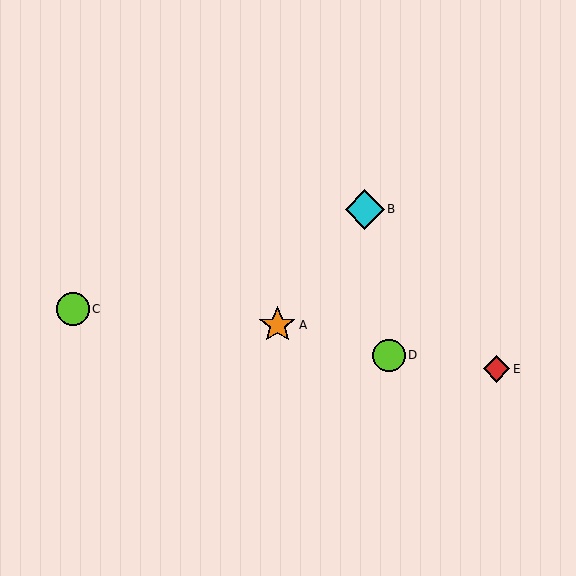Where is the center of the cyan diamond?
The center of the cyan diamond is at (365, 209).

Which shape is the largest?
The cyan diamond (labeled B) is the largest.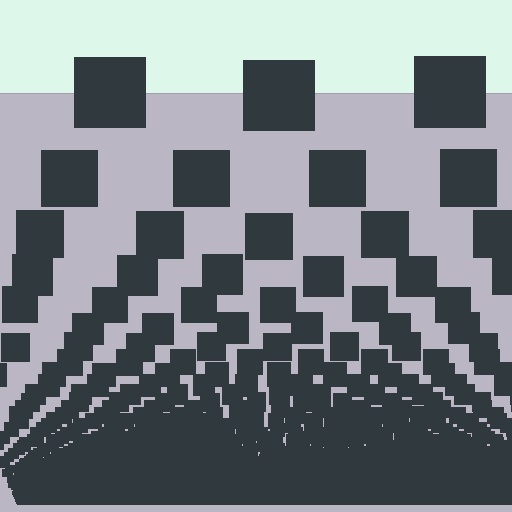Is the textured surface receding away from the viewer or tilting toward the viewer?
The surface appears to tilt toward the viewer. Texture elements get larger and sparser toward the top.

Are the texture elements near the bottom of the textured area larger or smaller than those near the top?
Smaller. The gradient is inverted — elements near the bottom are smaller and denser.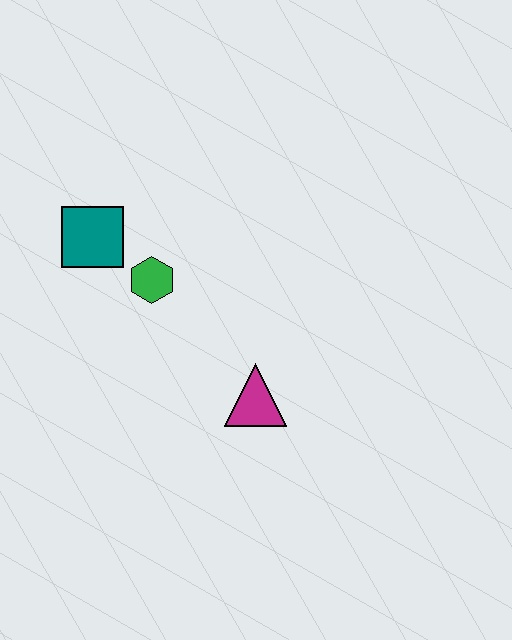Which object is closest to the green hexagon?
The teal square is closest to the green hexagon.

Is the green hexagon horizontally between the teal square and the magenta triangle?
Yes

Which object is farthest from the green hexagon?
The magenta triangle is farthest from the green hexagon.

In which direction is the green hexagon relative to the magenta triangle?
The green hexagon is above the magenta triangle.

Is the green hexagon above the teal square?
No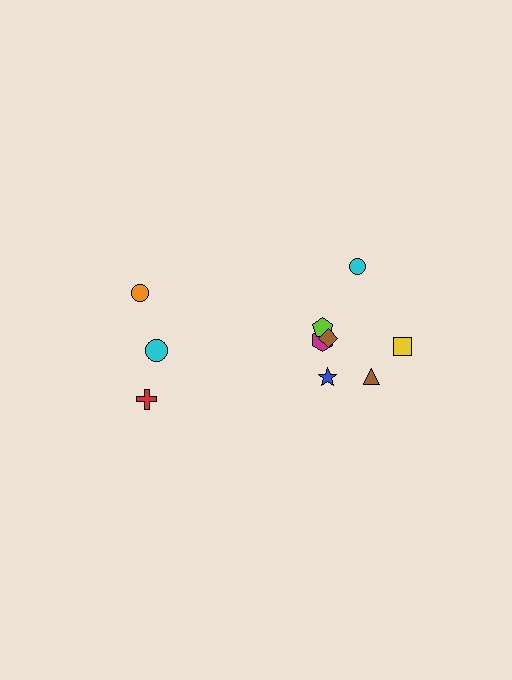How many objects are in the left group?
There are 3 objects.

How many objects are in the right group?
There are 7 objects.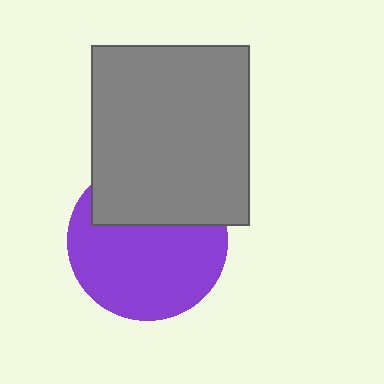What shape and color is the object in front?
The object in front is a gray rectangle.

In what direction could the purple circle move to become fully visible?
The purple circle could move down. That would shift it out from behind the gray rectangle entirely.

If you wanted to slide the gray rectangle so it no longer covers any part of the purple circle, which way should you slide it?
Slide it up — that is the most direct way to separate the two shapes.